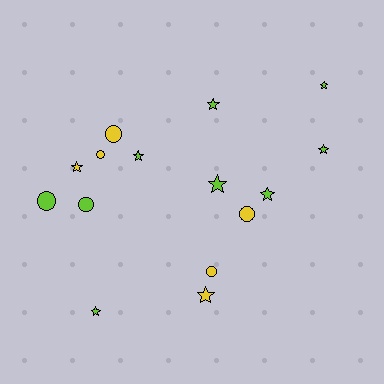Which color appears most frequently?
Lime, with 9 objects.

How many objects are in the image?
There are 15 objects.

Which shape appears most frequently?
Star, with 9 objects.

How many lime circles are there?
There are 2 lime circles.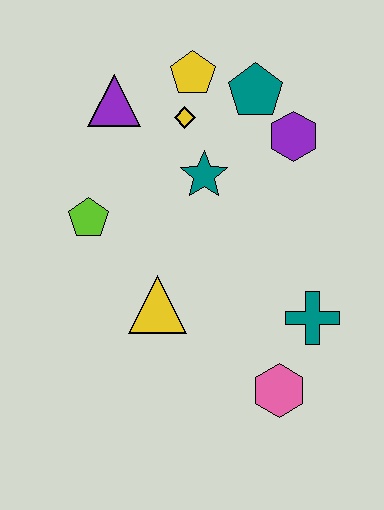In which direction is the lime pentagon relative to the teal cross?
The lime pentagon is to the left of the teal cross.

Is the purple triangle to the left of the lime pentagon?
No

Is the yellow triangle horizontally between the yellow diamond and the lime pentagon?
Yes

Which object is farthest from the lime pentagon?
The pink hexagon is farthest from the lime pentagon.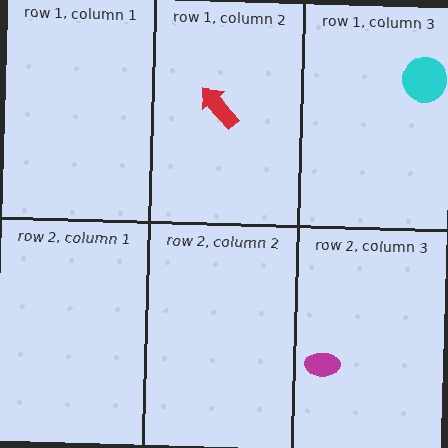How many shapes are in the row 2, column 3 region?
1.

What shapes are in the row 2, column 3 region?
The magenta ellipse.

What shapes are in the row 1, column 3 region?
The cyan circle.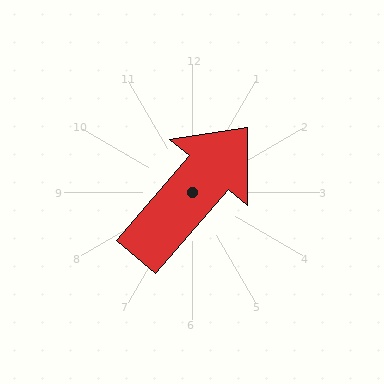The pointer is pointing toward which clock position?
Roughly 1 o'clock.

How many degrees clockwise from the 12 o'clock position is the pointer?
Approximately 41 degrees.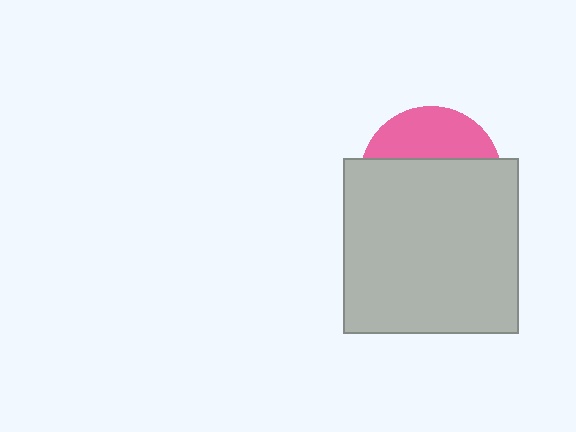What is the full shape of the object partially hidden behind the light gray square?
The partially hidden object is a pink circle.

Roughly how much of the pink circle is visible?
A small part of it is visible (roughly 32%).